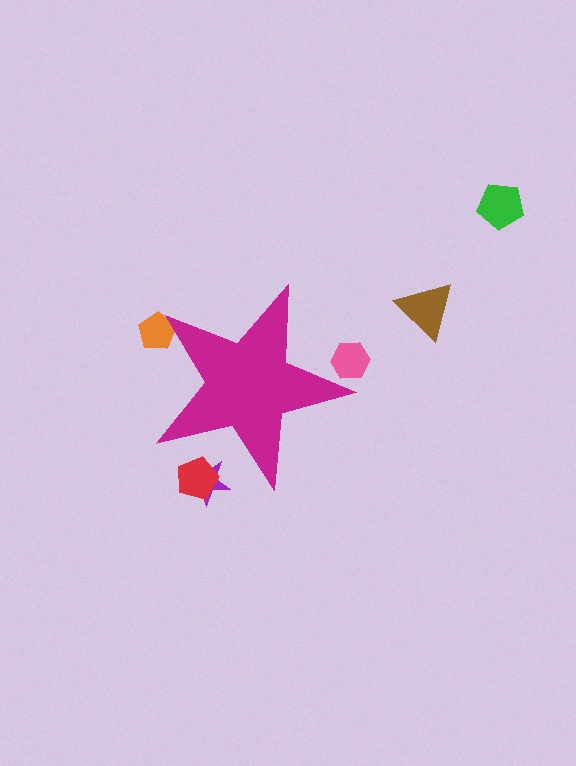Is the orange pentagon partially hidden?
Yes, the orange pentagon is partially hidden behind the magenta star.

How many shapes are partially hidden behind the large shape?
4 shapes are partially hidden.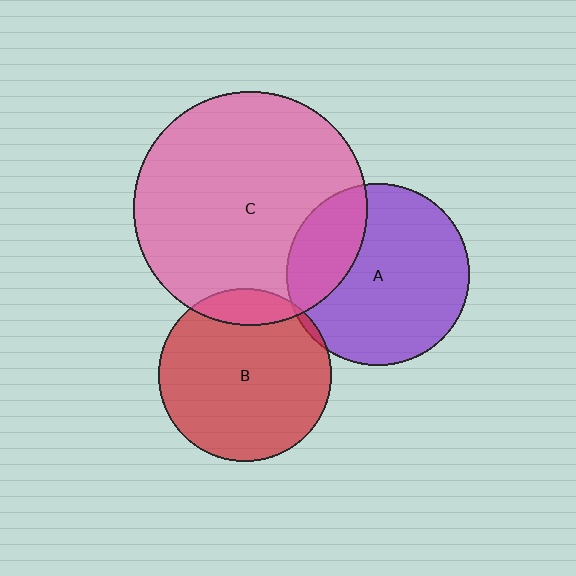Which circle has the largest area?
Circle C (pink).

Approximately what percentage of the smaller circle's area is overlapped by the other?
Approximately 5%.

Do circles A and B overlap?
Yes.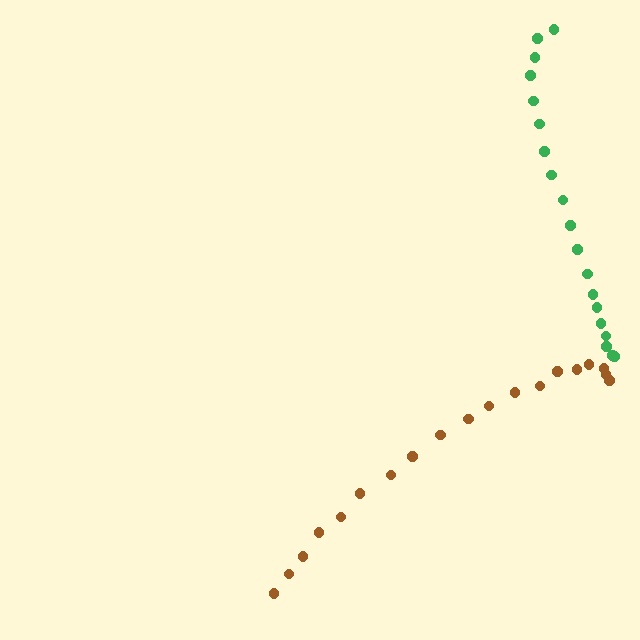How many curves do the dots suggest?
There are 2 distinct paths.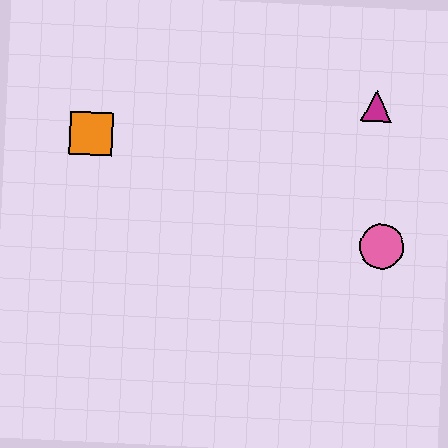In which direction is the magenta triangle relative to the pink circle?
The magenta triangle is above the pink circle.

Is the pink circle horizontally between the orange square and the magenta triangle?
No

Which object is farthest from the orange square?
The pink circle is farthest from the orange square.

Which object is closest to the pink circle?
The magenta triangle is closest to the pink circle.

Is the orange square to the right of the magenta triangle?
No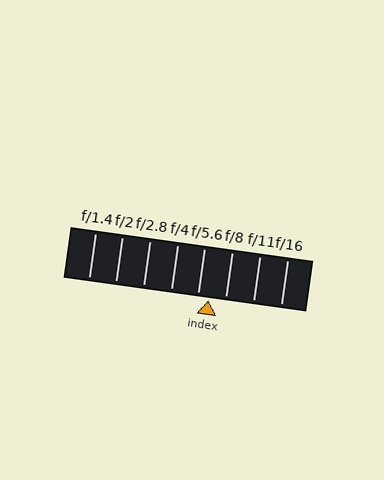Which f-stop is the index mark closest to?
The index mark is closest to f/5.6.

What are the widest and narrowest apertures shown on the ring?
The widest aperture shown is f/1.4 and the narrowest is f/16.